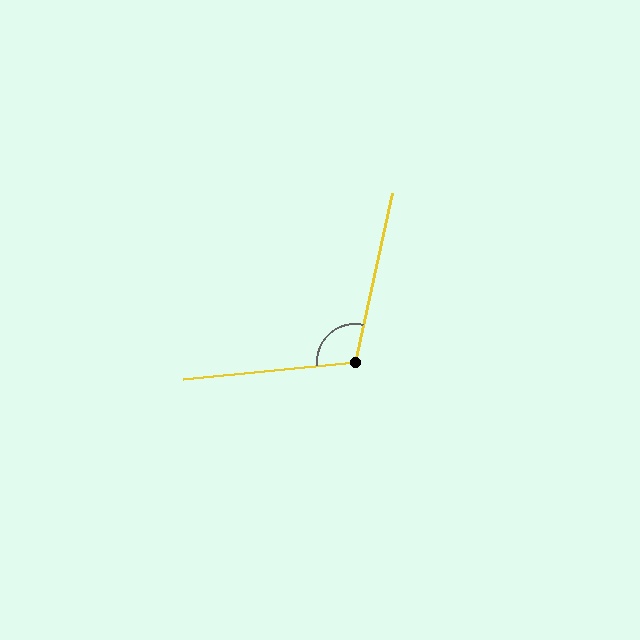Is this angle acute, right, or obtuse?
It is obtuse.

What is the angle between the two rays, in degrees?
Approximately 108 degrees.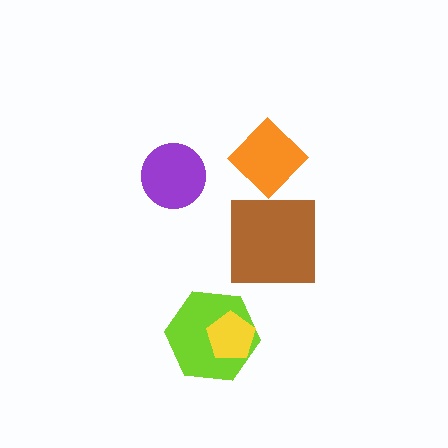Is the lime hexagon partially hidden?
Yes, it is partially covered by another shape.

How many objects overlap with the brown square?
0 objects overlap with the brown square.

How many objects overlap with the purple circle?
0 objects overlap with the purple circle.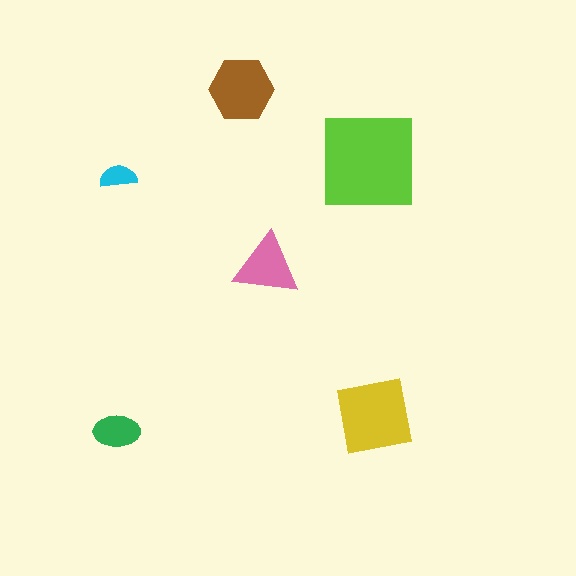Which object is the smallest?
The cyan semicircle.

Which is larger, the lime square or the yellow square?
The lime square.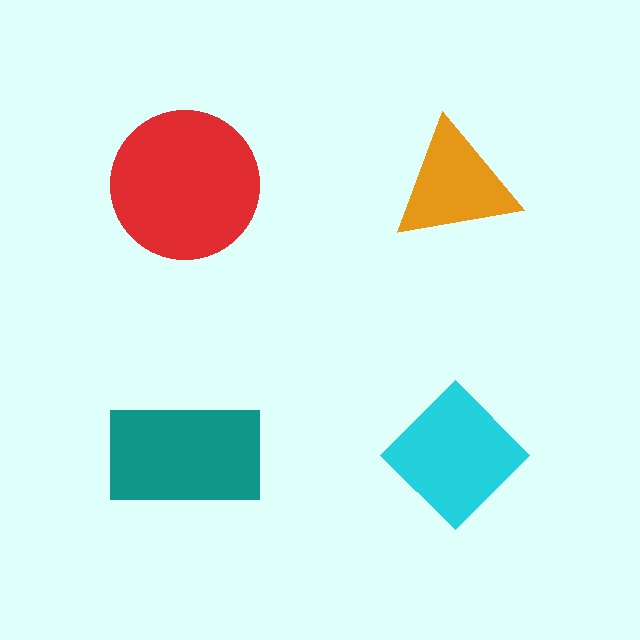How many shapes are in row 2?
2 shapes.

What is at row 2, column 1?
A teal rectangle.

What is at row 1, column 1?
A red circle.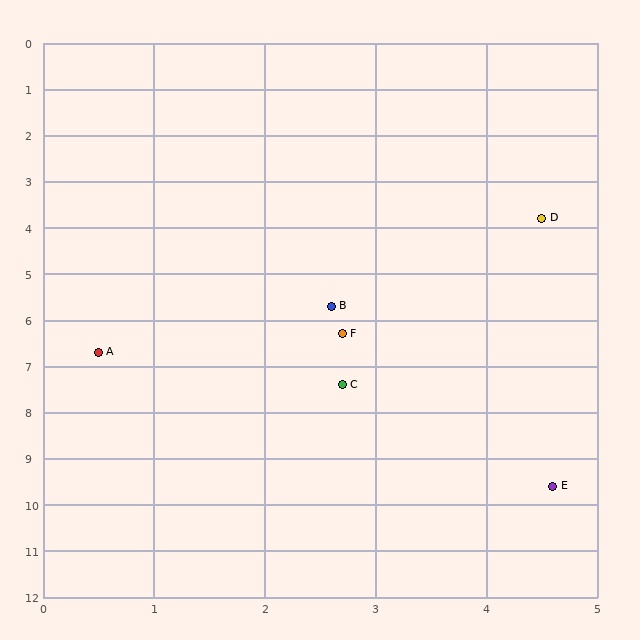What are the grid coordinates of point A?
Point A is at approximately (0.5, 6.7).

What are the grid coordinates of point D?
Point D is at approximately (4.5, 3.8).